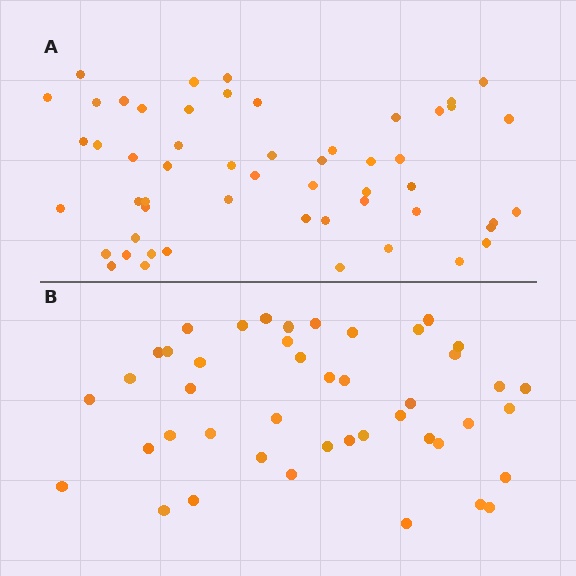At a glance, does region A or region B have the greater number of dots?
Region A (the top region) has more dots.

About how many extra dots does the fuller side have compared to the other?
Region A has roughly 10 or so more dots than region B.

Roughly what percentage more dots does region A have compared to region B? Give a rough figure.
About 25% more.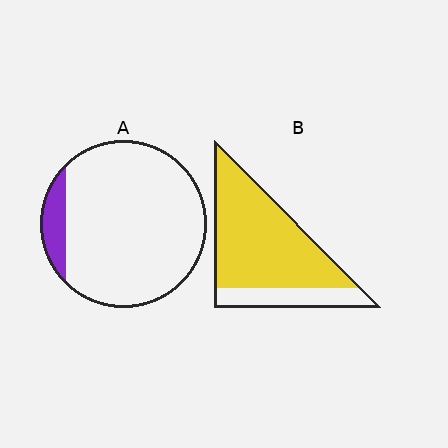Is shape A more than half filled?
No.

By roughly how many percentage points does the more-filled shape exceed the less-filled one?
By roughly 70 percentage points (B over A).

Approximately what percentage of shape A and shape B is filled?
A is approximately 10% and B is approximately 80%.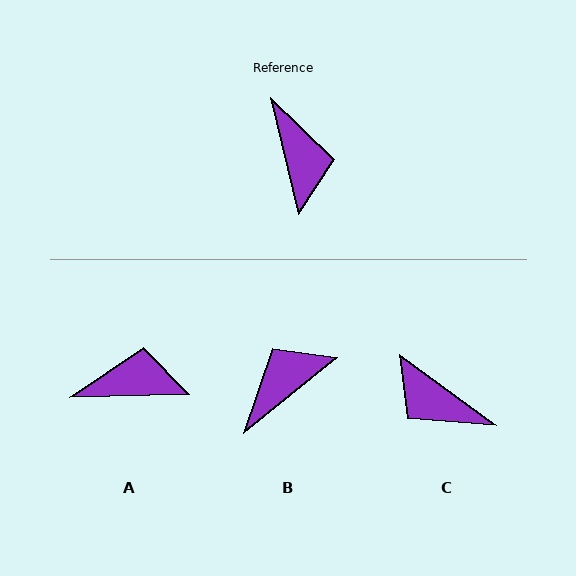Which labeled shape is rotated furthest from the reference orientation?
C, about 140 degrees away.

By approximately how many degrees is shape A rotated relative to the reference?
Approximately 78 degrees counter-clockwise.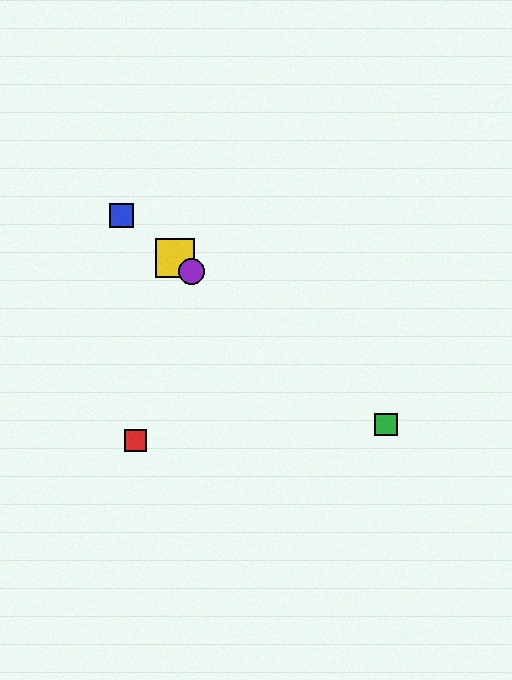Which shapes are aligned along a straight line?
The blue square, the green square, the yellow square, the purple circle are aligned along a straight line.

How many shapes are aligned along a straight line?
4 shapes (the blue square, the green square, the yellow square, the purple circle) are aligned along a straight line.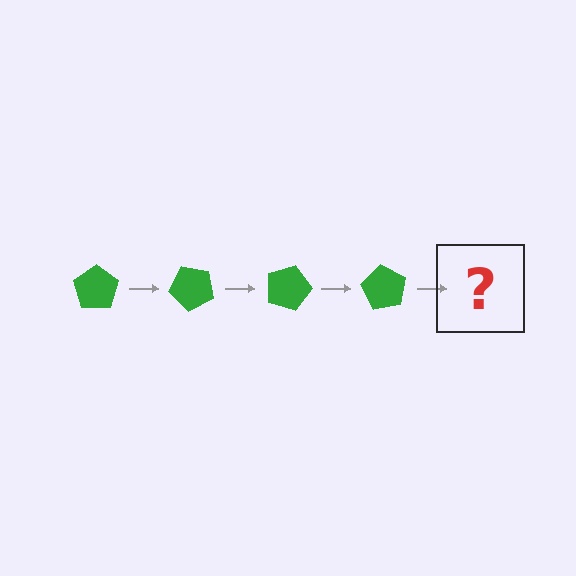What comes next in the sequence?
The next element should be a green pentagon rotated 180 degrees.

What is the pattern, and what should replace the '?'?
The pattern is that the pentagon rotates 45 degrees each step. The '?' should be a green pentagon rotated 180 degrees.